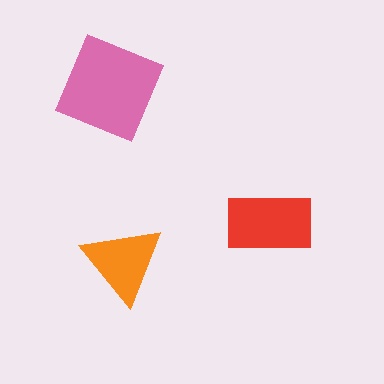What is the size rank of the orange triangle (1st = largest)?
3rd.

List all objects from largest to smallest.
The pink diamond, the red rectangle, the orange triangle.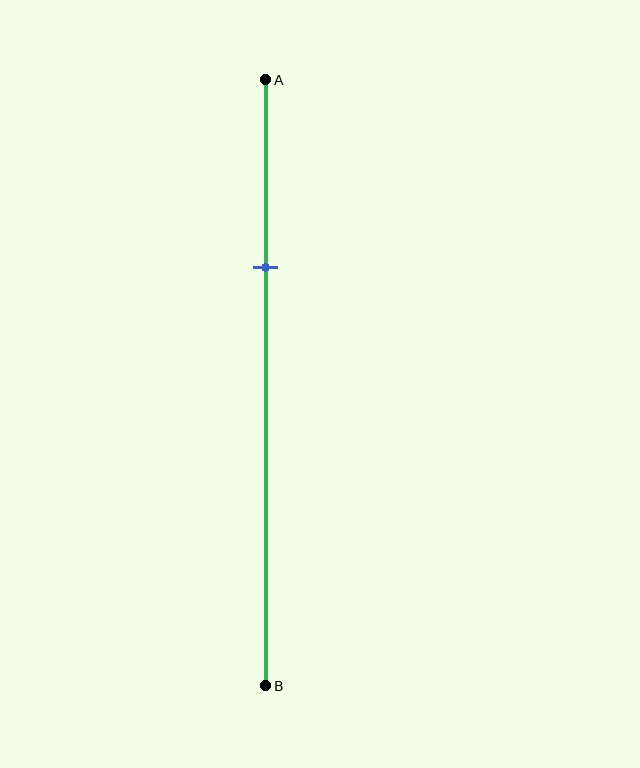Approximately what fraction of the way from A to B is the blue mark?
The blue mark is approximately 30% of the way from A to B.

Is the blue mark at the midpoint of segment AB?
No, the mark is at about 30% from A, not at the 50% midpoint.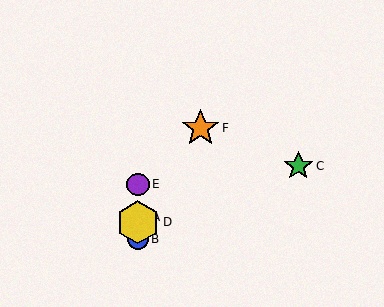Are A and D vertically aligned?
Yes, both are at x≈138.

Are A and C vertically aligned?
No, A is at x≈138 and C is at x≈298.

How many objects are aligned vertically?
4 objects (A, B, D, E) are aligned vertically.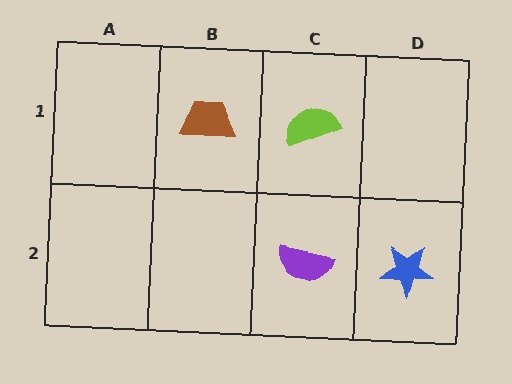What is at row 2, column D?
A blue star.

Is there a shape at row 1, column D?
No, that cell is empty.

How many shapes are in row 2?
2 shapes.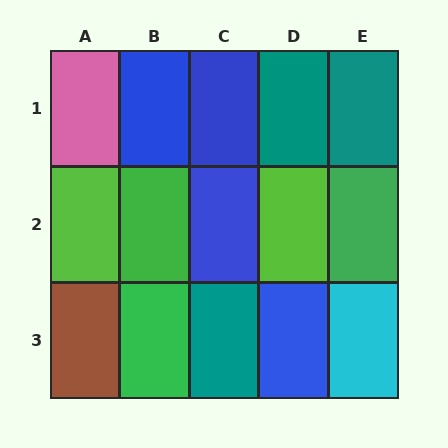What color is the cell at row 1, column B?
Blue.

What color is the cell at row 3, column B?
Green.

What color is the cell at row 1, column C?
Blue.